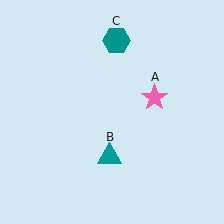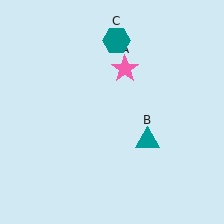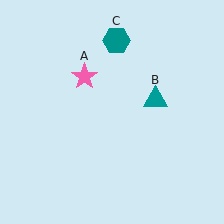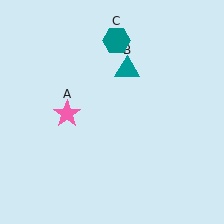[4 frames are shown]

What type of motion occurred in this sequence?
The pink star (object A), teal triangle (object B) rotated counterclockwise around the center of the scene.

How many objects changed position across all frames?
2 objects changed position: pink star (object A), teal triangle (object B).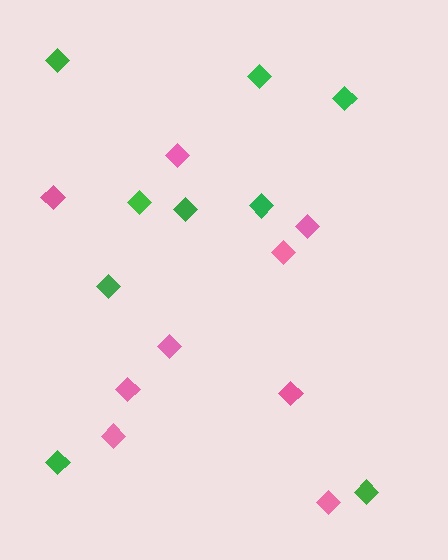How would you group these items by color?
There are 2 groups: one group of green diamonds (9) and one group of pink diamonds (9).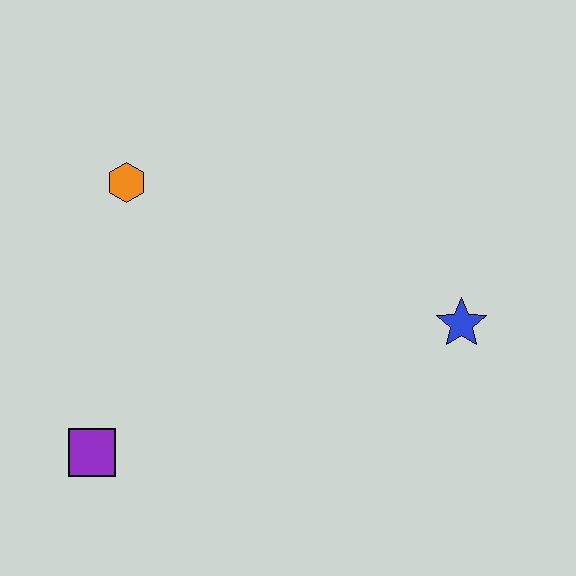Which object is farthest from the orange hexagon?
The blue star is farthest from the orange hexagon.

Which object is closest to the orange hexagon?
The purple square is closest to the orange hexagon.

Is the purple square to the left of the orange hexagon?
Yes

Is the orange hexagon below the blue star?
No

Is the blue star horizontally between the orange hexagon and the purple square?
No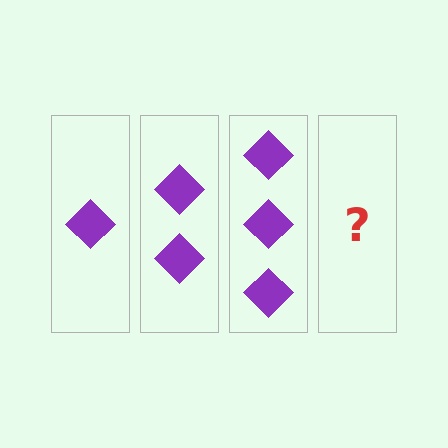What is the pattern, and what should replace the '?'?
The pattern is that each step adds one more diamond. The '?' should be 4 diamonds.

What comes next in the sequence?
The next element should be 4 diamonds.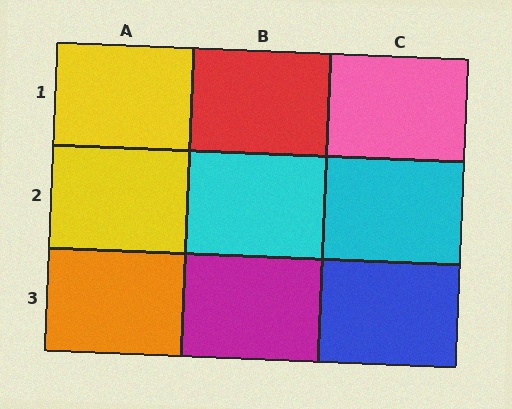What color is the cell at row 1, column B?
Red.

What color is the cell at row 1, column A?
Yellow.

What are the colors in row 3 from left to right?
Orange, magenta, blue.